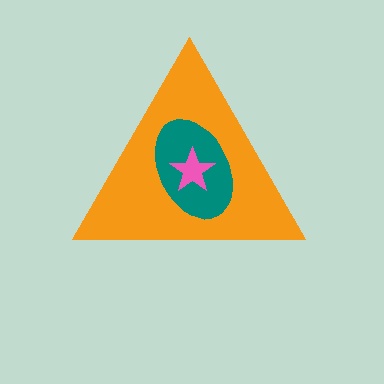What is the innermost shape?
The pink star.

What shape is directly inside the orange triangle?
The teal ellipse.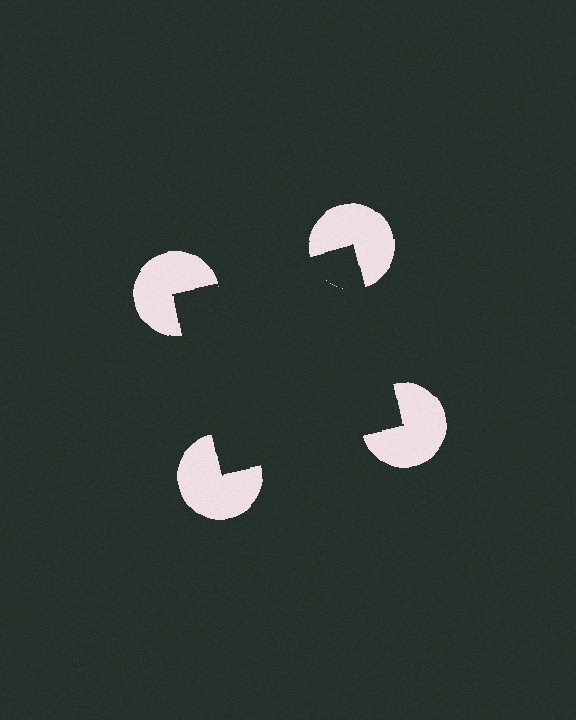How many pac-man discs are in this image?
There are 4 — one at each vertex of the illusory square.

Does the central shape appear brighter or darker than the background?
It typically appears slightly darker than the background, even though no actual brightness change is drawn.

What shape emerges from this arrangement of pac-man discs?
An illusory square — its edges are inferred from the aligned wedge cuts in the pac-man discs, not physically drawn.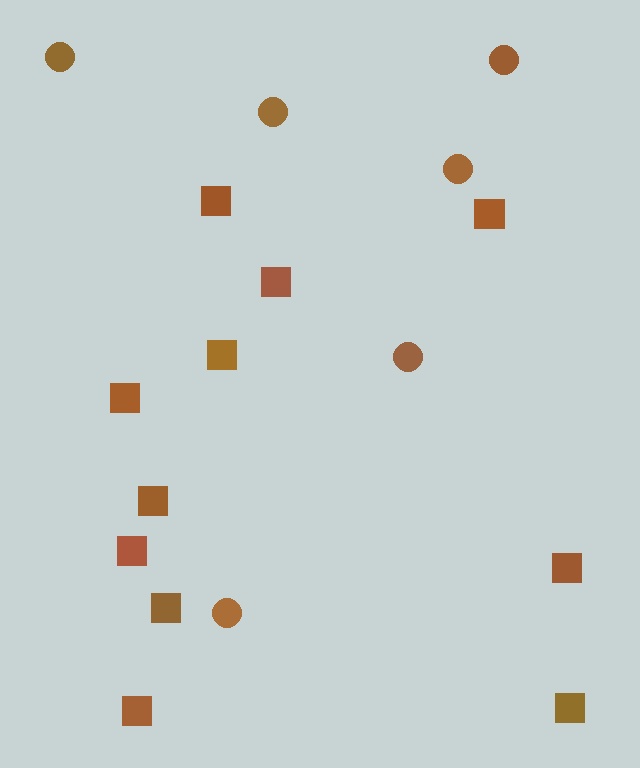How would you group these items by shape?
There are 2 groups: one group of squares (11) and one group of circles (6).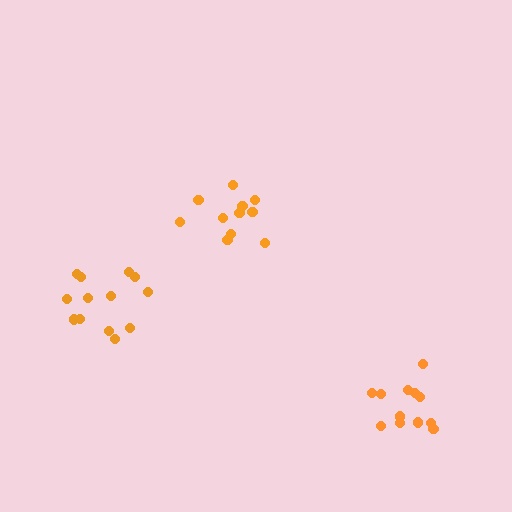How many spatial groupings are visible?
There are 3 spatial groupings.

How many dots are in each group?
Group 1: 11 dots, Group 2: 12 dots, Group 3: 13 dots (36 total).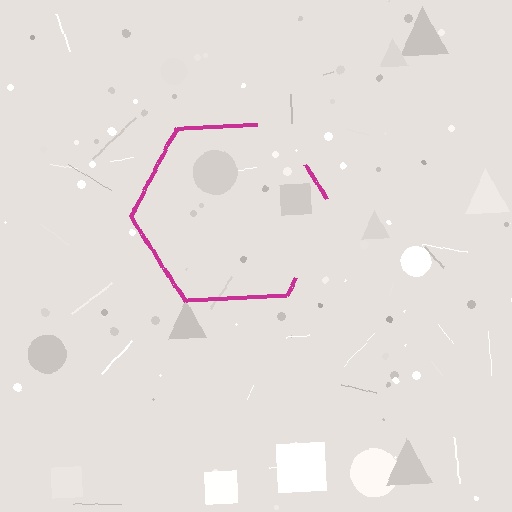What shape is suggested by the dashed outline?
The dashed outline suggests a hexagon.